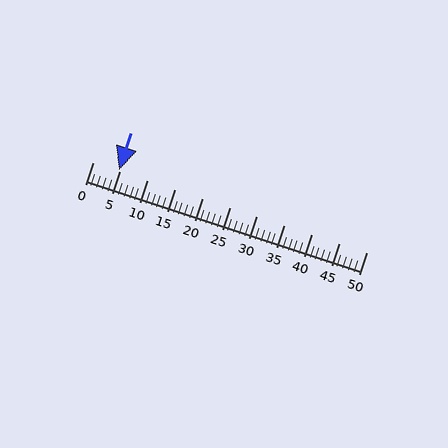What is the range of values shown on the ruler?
The ruler shows values from 0 to 50.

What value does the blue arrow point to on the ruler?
The blue arrow points to approximately 5.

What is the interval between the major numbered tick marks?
The major tick marks are spaced 5 units apart.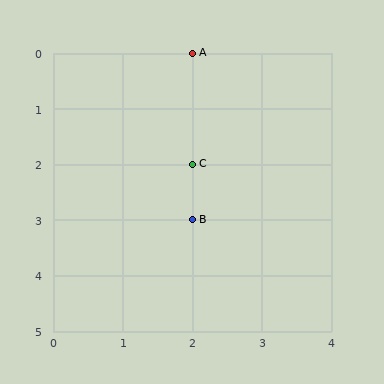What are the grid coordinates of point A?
Point A is at grid coordinates (2, 0).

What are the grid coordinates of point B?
Point B is at grid coordinates (2, 3).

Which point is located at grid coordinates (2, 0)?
Point A is at (2, 0).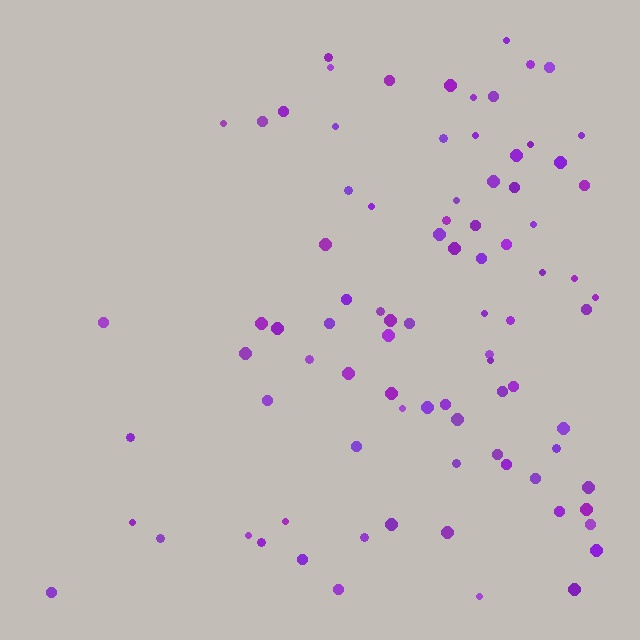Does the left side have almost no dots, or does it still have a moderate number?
Still a moderate number, just noticeably fewer than the right.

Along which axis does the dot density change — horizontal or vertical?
Horizontal.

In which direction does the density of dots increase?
From left to right, with the right side densest.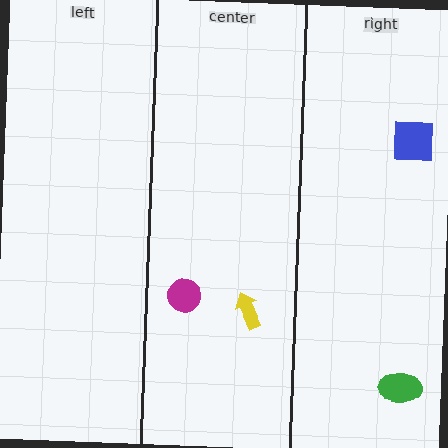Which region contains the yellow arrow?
The center region.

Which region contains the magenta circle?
The center region.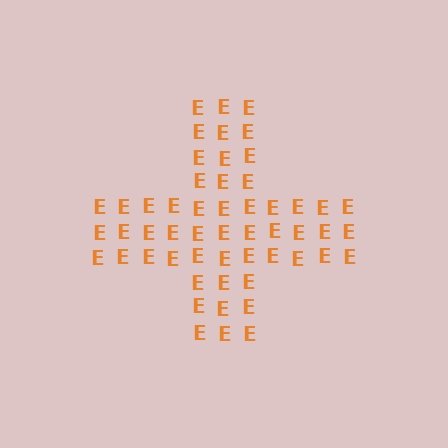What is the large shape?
The large shape is a cross.